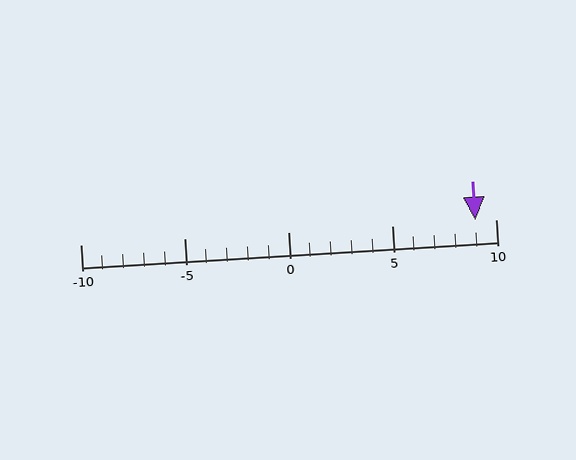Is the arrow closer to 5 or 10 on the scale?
The arrow is closer to 10.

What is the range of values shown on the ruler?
The ruler shows values from -10 to 10.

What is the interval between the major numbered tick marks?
The major tick marks are spaced 5 units apart.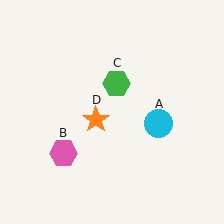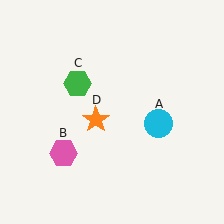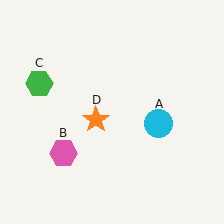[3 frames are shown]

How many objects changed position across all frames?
1 object changed position: green hexagon (object C).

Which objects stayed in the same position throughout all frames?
Cyan circle (object A) and pink hexagon (object B) and orange star (object D) remained stationary.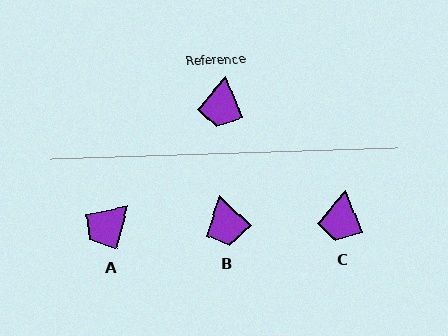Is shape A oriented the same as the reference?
No, it is off by about 37 degrees.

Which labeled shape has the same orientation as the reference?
C.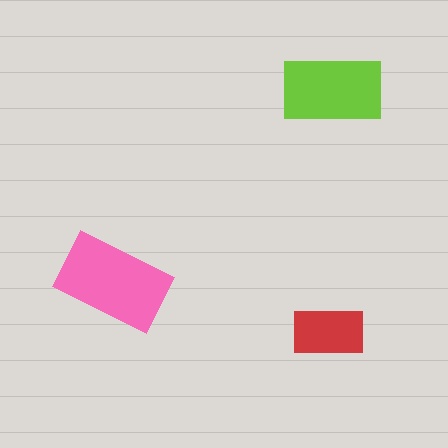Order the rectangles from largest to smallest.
the pink one, the lime one, the red one.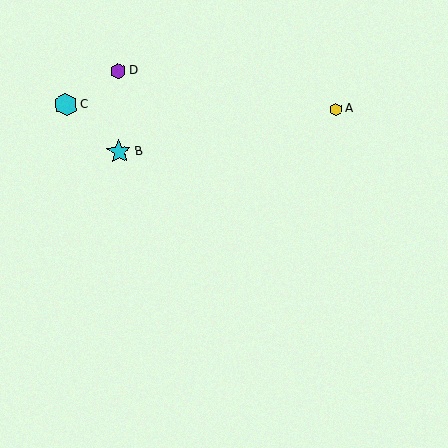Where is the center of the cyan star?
The center of the cyan star is at (119, 152).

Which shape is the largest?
The cyan star (labeled B) is the largest.